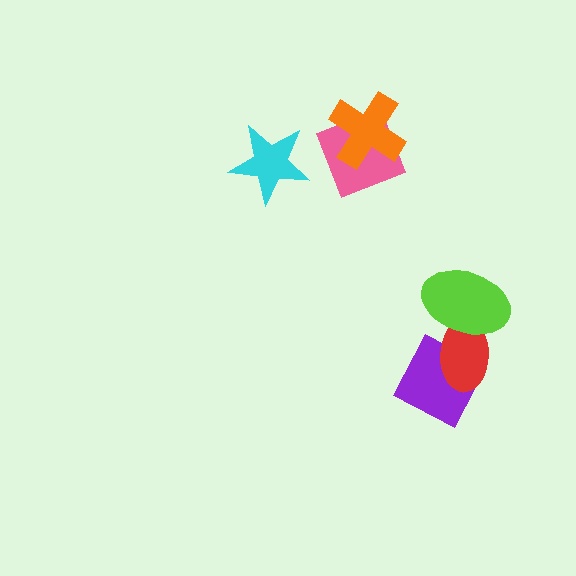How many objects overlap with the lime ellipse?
2 objects overlap with the lime ellipse.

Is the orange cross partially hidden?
No, no other shape covers it.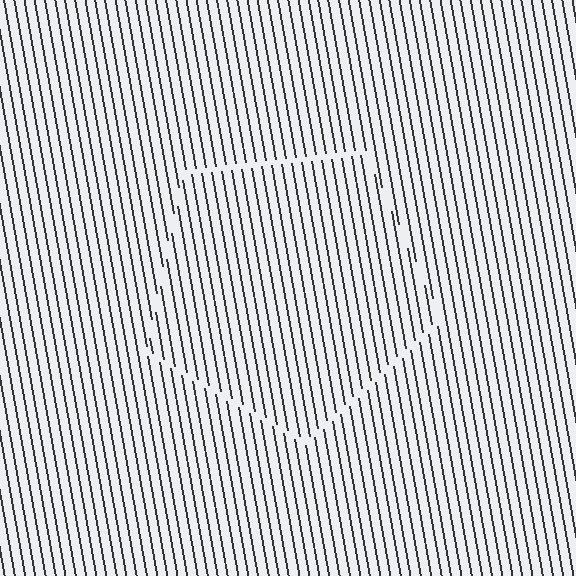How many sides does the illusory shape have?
5 sides — the line-ends trace a pentagon.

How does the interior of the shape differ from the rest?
The interior of the shape contains the same grating, shifted by half a period — the contour is defined by the phase discontinuity where line-ends from the inner and outer gratings abut.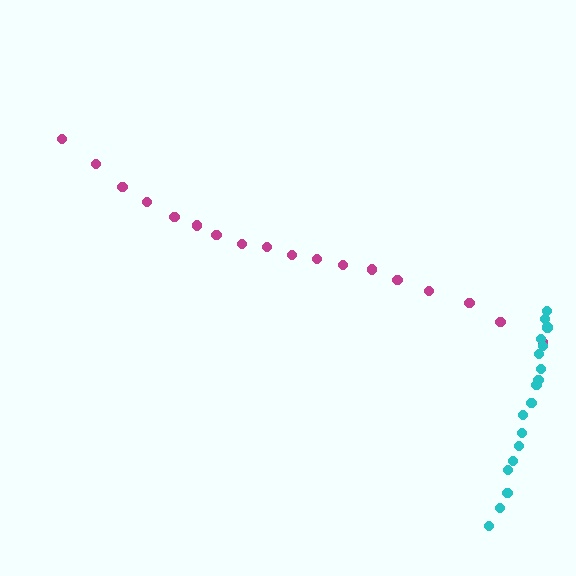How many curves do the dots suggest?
There are 2 distinct paths.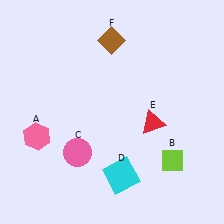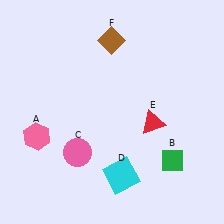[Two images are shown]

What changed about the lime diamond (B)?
In Image 1, B is lime. In Image 2, it changed to green.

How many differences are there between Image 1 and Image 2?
There is 1 difference between the two images.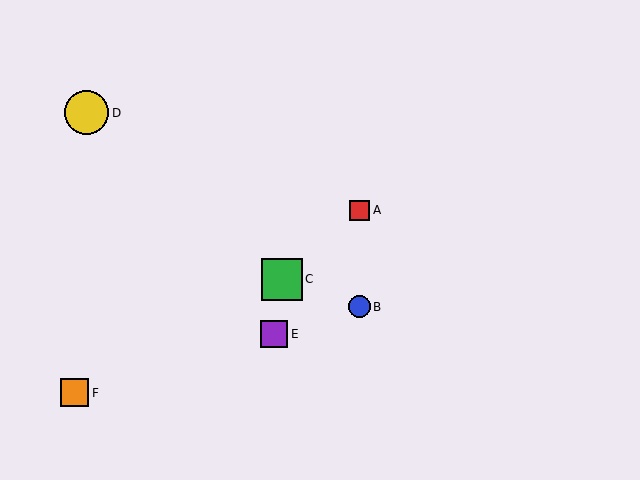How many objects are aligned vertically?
2 objects (A, B) are aligned vertically.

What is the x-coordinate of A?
Object A is at x≈359.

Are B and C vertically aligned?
No, B is at x≈359 and C is at x≈282.